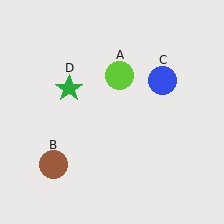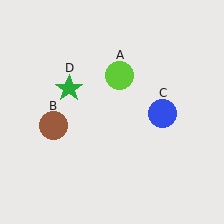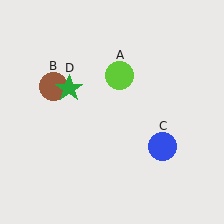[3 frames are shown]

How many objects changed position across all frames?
2 objects changed position: brown circle (object B), blue circle (object C).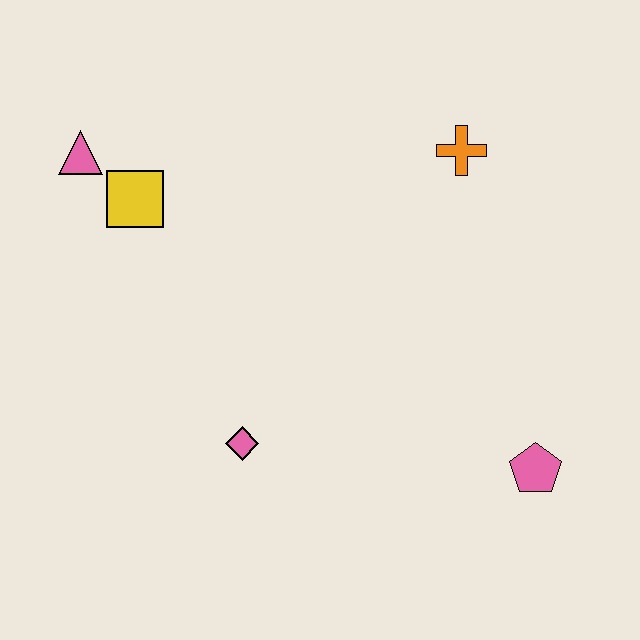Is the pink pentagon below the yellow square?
Yes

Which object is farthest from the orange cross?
The pink triangle is farthest from the orange cross.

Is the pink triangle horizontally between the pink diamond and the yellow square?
No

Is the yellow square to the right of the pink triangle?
Yes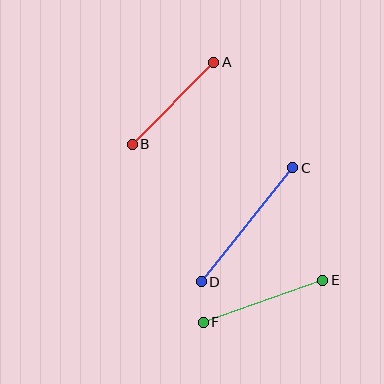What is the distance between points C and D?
The distance is approximately 146 pixels.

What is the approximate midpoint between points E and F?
The midpoint is at approximately (263, 301) pixels.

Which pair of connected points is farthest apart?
Points C and D are farthest apart.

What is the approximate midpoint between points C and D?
The midpoint is at approximately (247, 225) pixels.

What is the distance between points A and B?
The distance is approximately 115 pixels.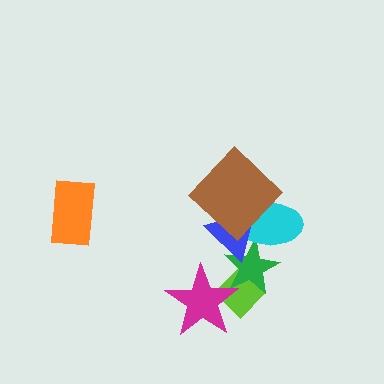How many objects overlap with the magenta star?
2 objects overlap with the magenta star.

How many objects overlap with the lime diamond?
2 objects overlap with the lime diamond.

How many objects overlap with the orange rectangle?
0 objects overlap with the orange rectangle.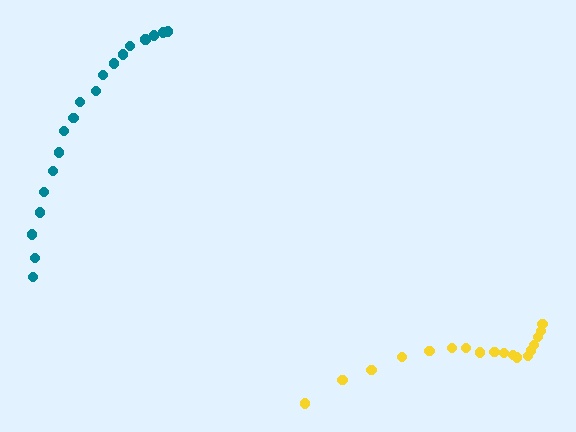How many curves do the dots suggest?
There are 2 distinct paths.